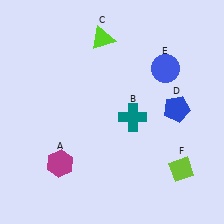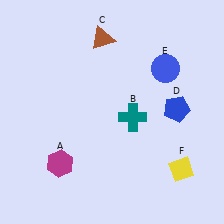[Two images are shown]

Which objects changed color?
C changed from lime to brown. F changed from lime to yellow.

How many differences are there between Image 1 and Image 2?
There are 2 differences between the two images.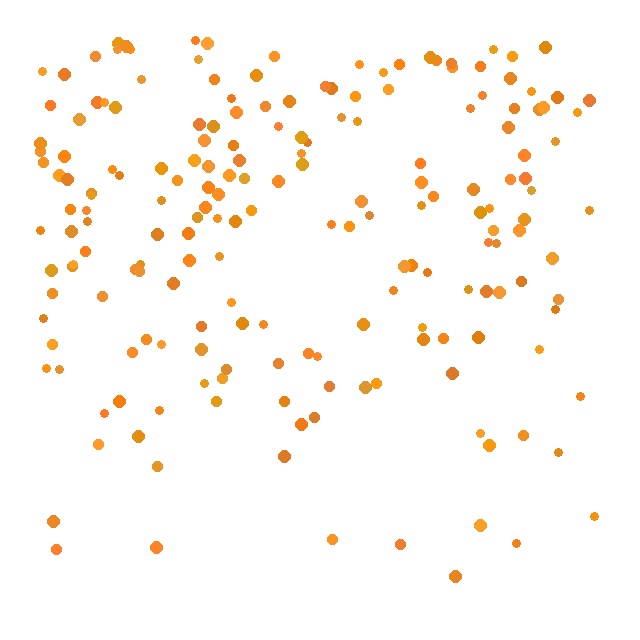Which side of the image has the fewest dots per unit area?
The bottom.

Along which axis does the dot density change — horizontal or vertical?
Vertical.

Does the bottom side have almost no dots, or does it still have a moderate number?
Still a moderate number, just noticeably fewer than the top.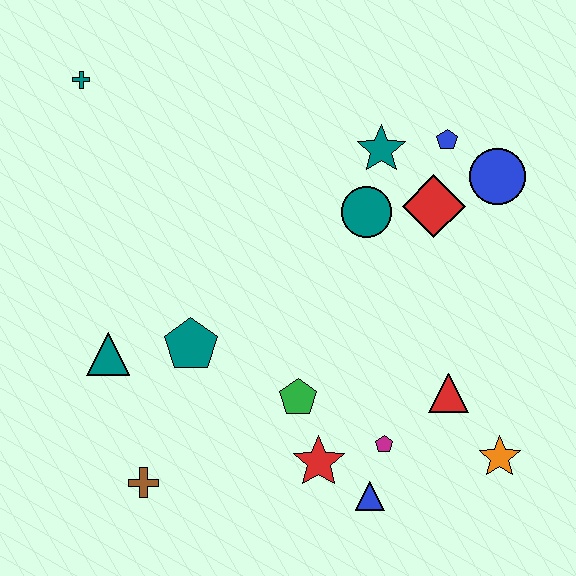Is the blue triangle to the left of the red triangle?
Yes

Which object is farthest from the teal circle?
The brown cross is farthest from the teal circle.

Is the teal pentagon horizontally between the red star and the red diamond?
No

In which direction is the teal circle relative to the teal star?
The teal circle is below the teal star.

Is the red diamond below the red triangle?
No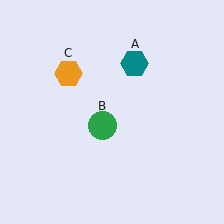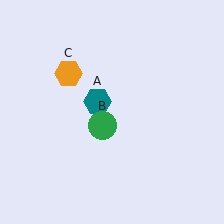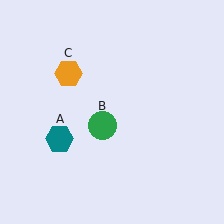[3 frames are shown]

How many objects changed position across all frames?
1 object changed position: teal hexagon (object A).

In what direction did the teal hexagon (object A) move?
The teal hexagon (object A) moved down and to the left.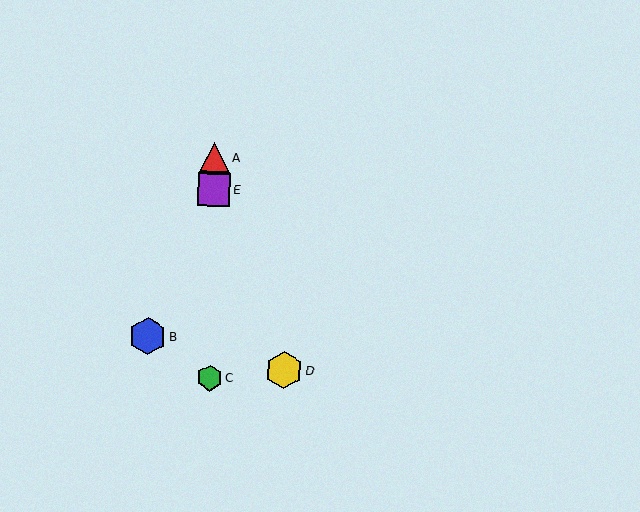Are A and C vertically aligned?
Yes, both are at x≈215.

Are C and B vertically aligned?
No, C is at x≈210 and B is at x≈148.